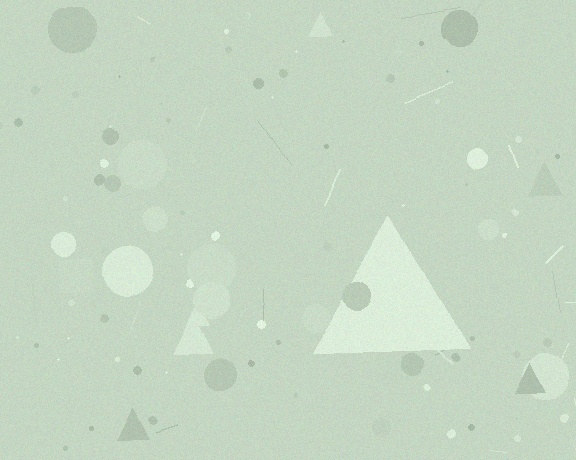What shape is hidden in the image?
A triangle is hidden in the image.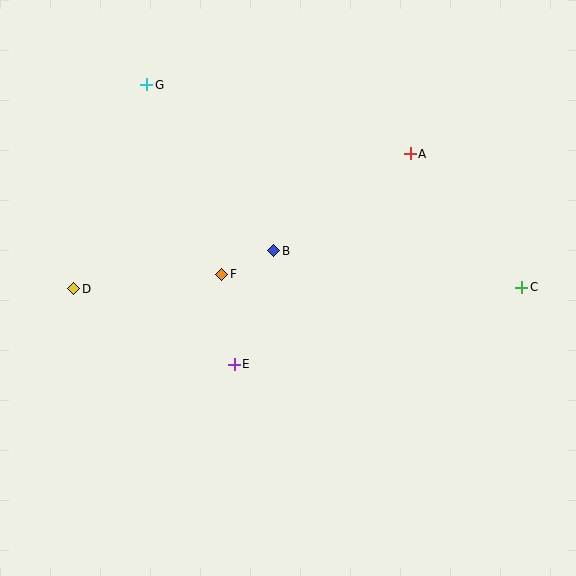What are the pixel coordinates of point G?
Point G is at (147, 85).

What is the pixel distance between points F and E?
The distance between F and E is 91 pixels.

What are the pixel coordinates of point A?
Point A is at (410, 154).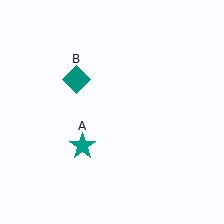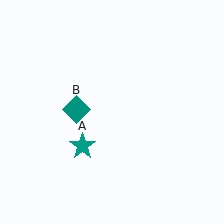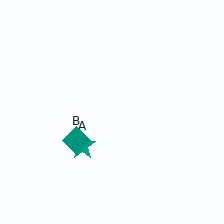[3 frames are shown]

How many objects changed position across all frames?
1 object changed position: teal diamond (object B).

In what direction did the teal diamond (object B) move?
The teal diamond (object B) moved down.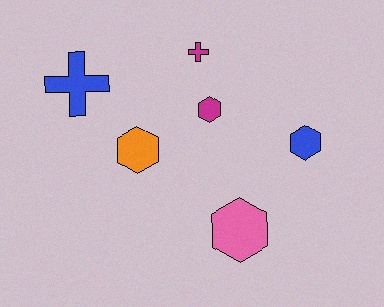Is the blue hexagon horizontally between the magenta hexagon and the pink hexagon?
No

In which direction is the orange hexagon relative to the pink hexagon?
The orange hexagon is to the left of the pink hexagon.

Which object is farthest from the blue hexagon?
The blue cross is farthest from the blue hexagon.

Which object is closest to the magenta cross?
The magenta hexagon is closest to the magenta cross.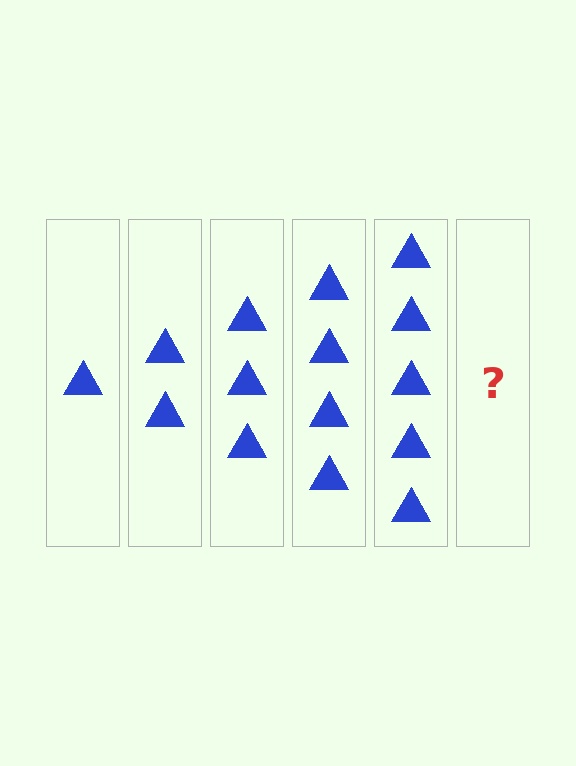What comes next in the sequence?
The next element should be 6 triangles.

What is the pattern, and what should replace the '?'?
The pattern is that each step adds one more triangle. The '?' should be 6 triangles.